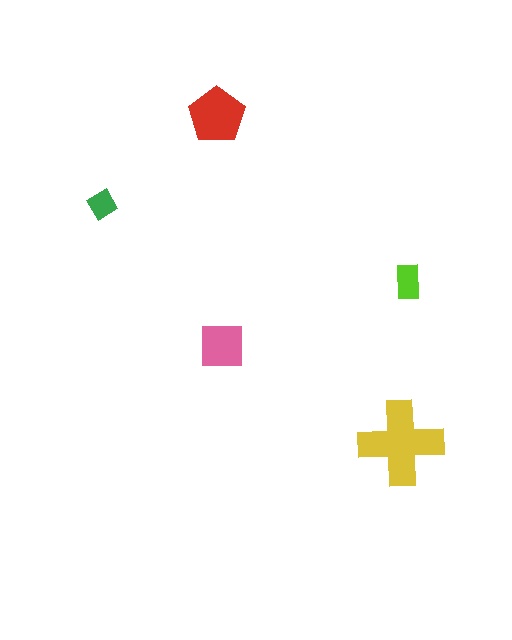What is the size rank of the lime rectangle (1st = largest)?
4th.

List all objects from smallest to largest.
The green diamond, the lime rectangle, the pink square, the red pentagon, the yellow cross.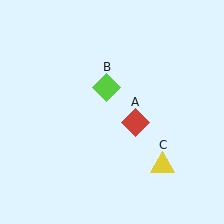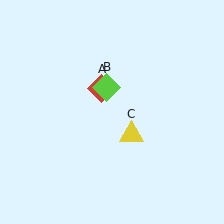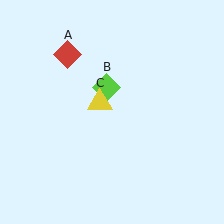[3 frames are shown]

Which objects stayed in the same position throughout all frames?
Lime diamond (object B) remained stationary.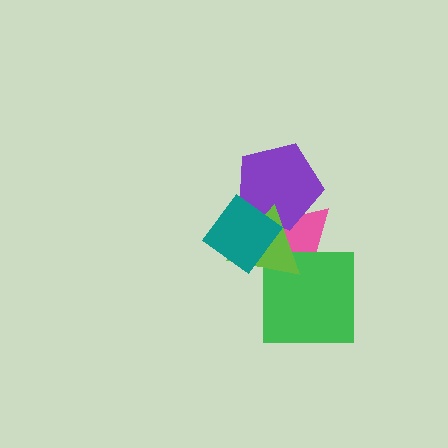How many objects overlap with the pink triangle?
4 objects overlap with the pink triangle.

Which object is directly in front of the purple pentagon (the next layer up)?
The lime triangle is directly in front of the purple pentagon.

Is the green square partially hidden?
Yes, it is partially covered by another shape.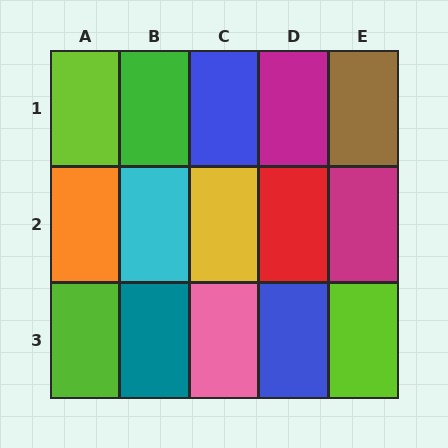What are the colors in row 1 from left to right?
Lime, green, blue, magenta, brown.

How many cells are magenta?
2 cells are magenta.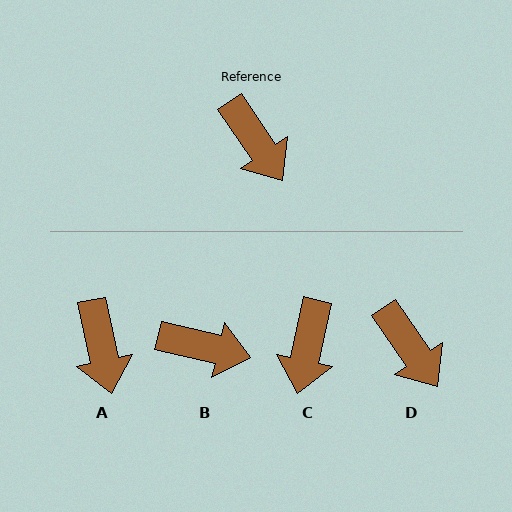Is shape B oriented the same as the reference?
No, it is off by about 43 degrees.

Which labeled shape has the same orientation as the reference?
D.